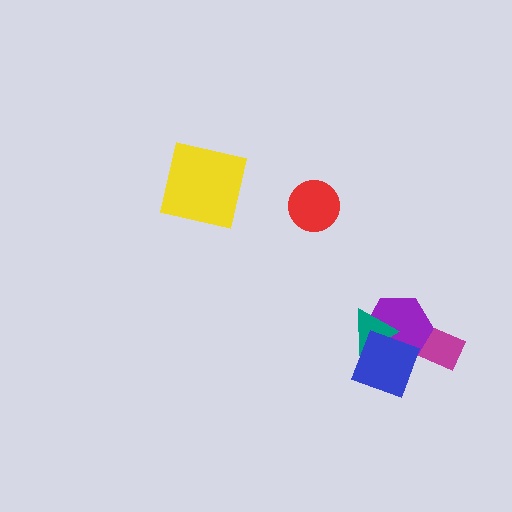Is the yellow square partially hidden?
No, no other shape covers it.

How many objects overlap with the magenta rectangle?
2 objects overlap with the magenta rectangle.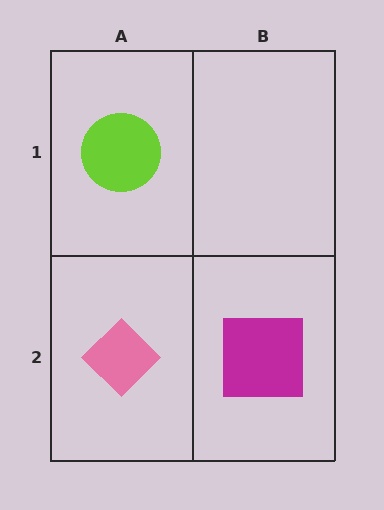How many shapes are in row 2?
2 shapes.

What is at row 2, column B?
A magenta square.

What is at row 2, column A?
A pink diamond.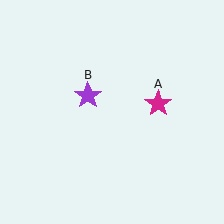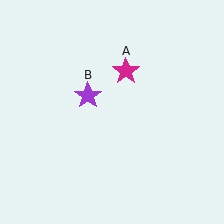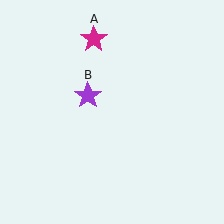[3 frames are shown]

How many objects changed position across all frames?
1 object changed position: magenta star (object A).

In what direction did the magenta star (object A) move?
The magenta star (object A) moved up and to the left.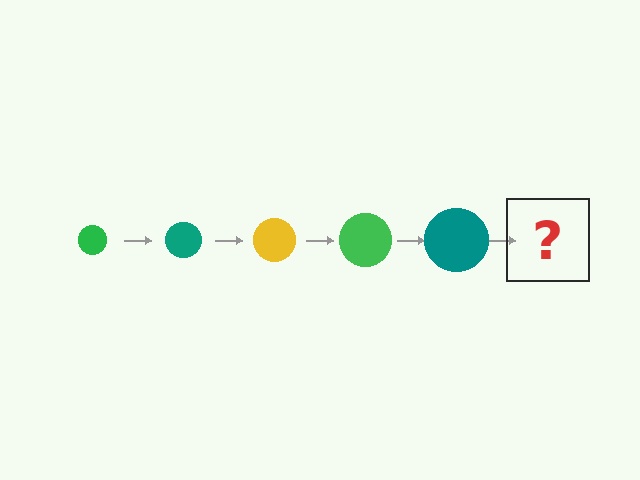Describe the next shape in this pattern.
It should be a yellow circle, larger than the previous one.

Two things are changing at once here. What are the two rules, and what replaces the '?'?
The two rules are that the circle grows larger each step and the color cycles through green, teal, and yellow. The '?' should be a yellow circle, larger than the previous one.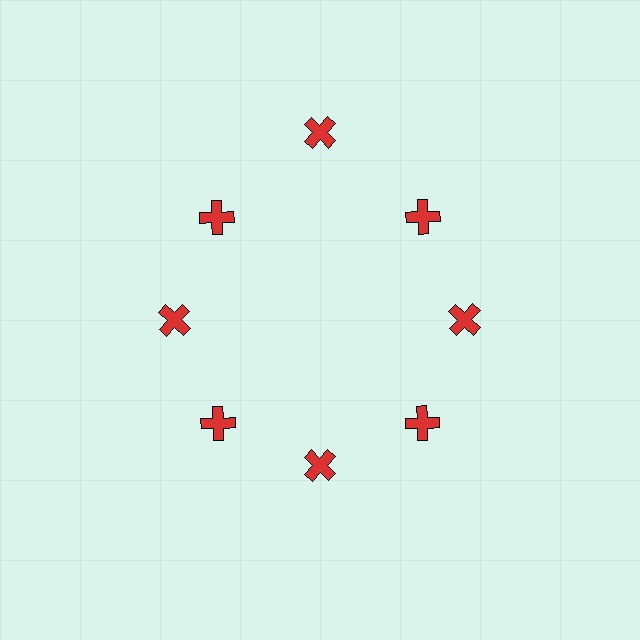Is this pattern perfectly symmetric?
No. The 8 red crosses are arranged in a ring, but one element near the 12 o'clock position is pushed outward from the center, breaking the 8-fold rotational symmetry.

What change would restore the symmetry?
The symmetry would be restored by moving it inward, back onto the ring so that all 8 crosses sit at equal angles and equal distance from the center.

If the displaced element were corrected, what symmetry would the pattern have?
It would have 8-fold rotational symmetry — the pattern would map onto itself every 45 degrees.